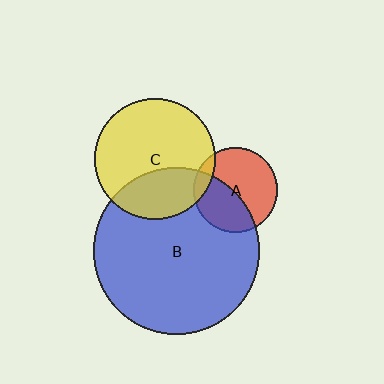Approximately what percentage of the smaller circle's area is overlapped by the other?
Approximately 10%.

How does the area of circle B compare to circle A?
Approximately 3.9 times.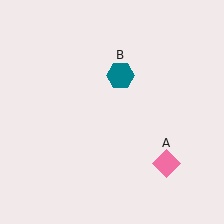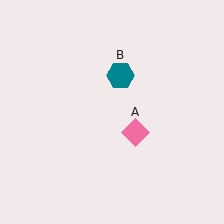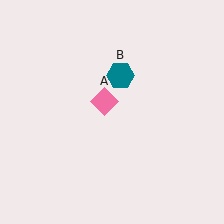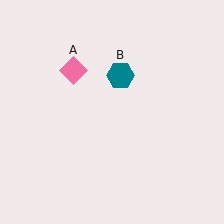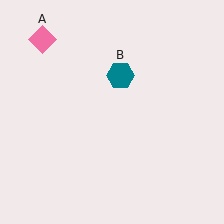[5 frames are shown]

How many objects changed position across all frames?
1 object changed position: pink diamond (object A).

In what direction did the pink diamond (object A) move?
The pink diamond (object A) moved up and to the left.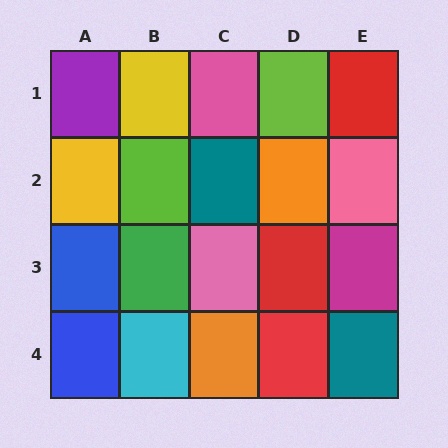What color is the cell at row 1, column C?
Pink.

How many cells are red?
3 cells are red.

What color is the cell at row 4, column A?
Blue.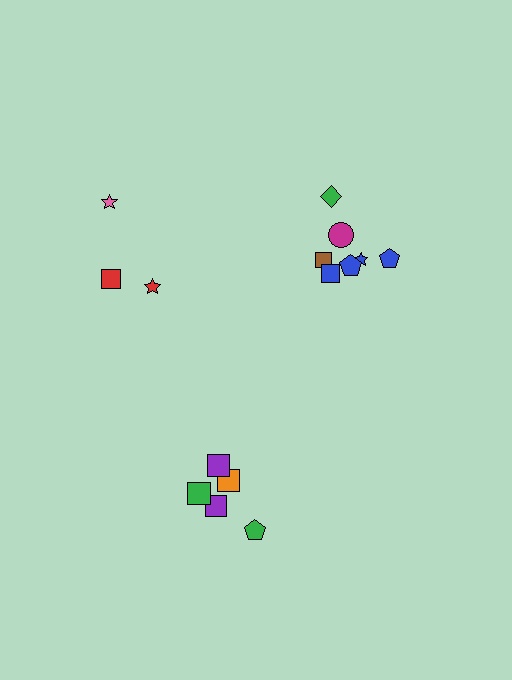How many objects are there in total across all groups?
There are 17 objects.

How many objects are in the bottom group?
There are 6 objects.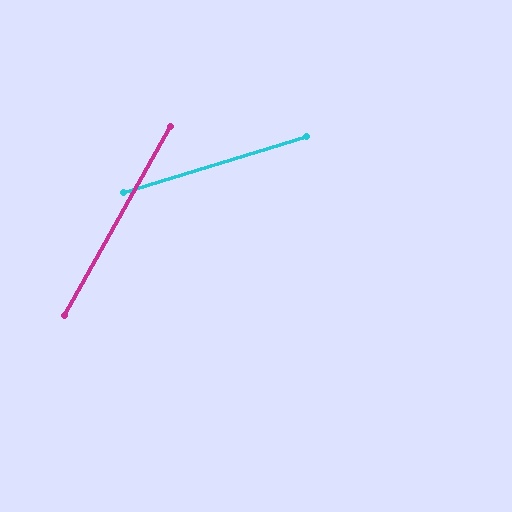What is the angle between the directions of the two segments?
Approximately 44 degrees.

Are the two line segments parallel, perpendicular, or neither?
Neither parallel nor perpendicular — they differ by about 44°.